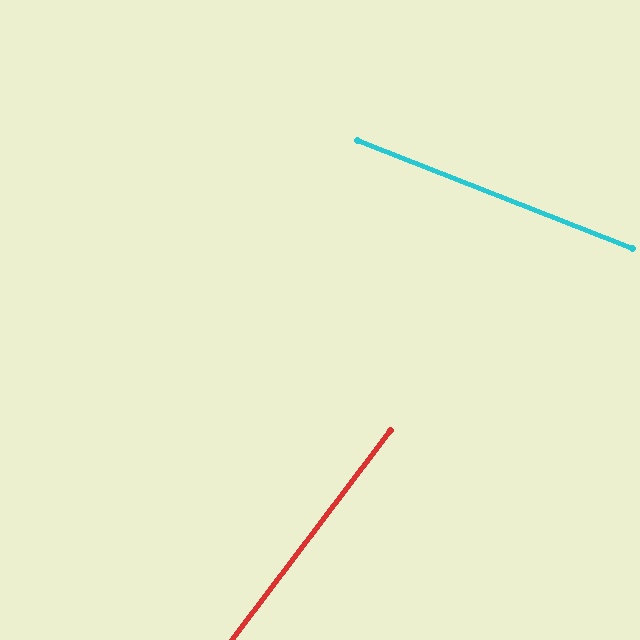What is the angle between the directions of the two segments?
Approximately 74 degrees.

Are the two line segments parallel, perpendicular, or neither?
Neither parallel nor perpendicular — they differ by about 74°.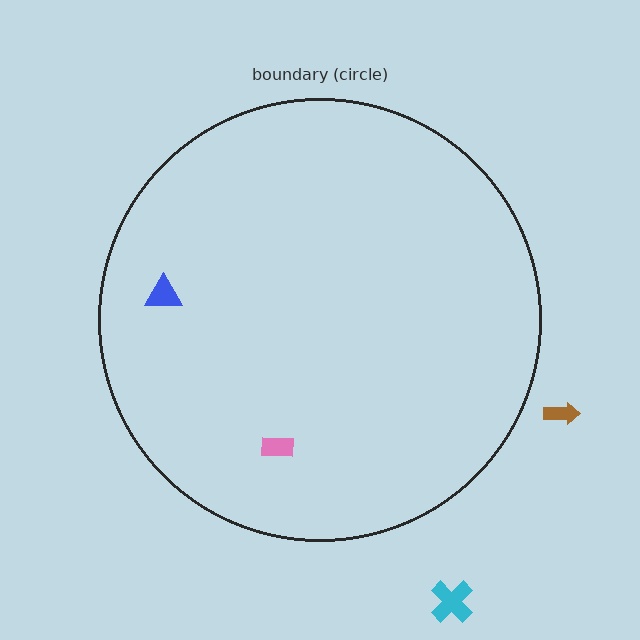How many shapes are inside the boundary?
2 inside, 2 outside.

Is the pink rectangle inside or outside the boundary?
Inside.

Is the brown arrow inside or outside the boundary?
Outside.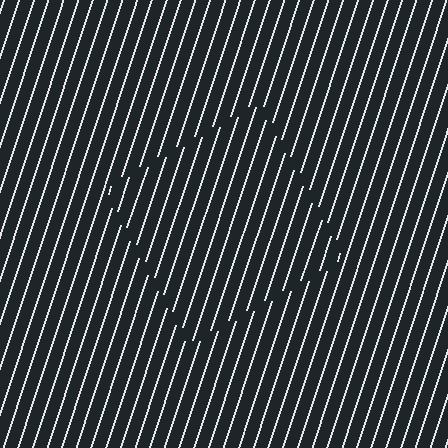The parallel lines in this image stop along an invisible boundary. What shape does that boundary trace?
An illusory square. The interior of the shape contains the same grating, shifted by half a period — the contour is defined by the phase discontinuity where line-ends from the inner and outer gratings abut.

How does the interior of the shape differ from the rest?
The interior of the shape contains the same grating, shifted by half a period — the contour is defined by the phase discontinuity where line-ends from the inner and outer gratings abut.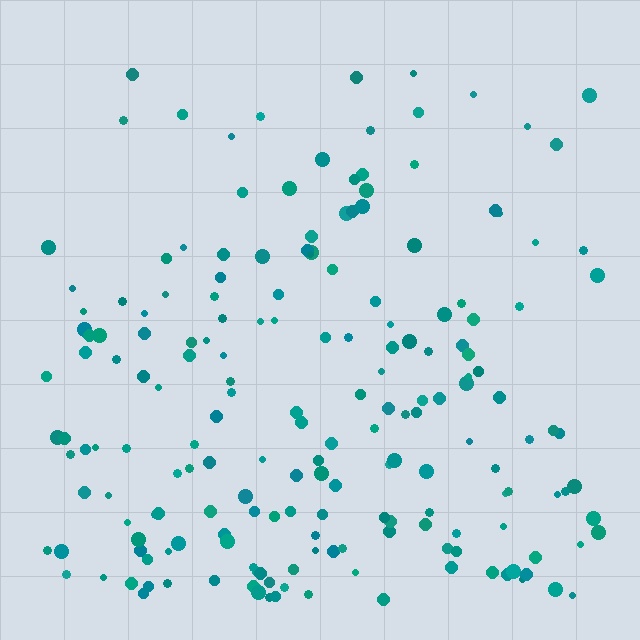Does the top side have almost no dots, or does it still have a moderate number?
Still a moderate number, just noticeably fewer than the bottom.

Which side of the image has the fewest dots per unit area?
The top.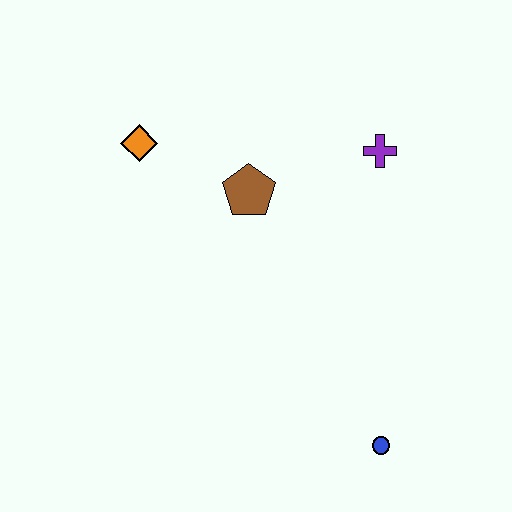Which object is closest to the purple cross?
The brown pentagon is closest to the purple cross.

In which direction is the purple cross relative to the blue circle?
The purple cross is above the blue circle.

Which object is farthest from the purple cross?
The blue circle is farthest from the purple cross.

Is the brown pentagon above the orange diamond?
No